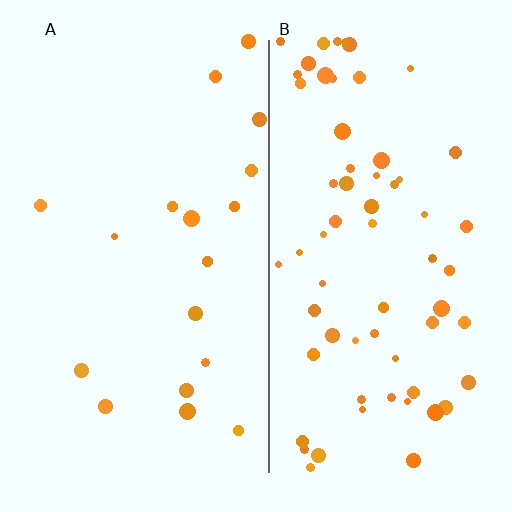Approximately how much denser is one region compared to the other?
Approximately 3.6× — region B over region A.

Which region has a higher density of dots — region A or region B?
B (the right).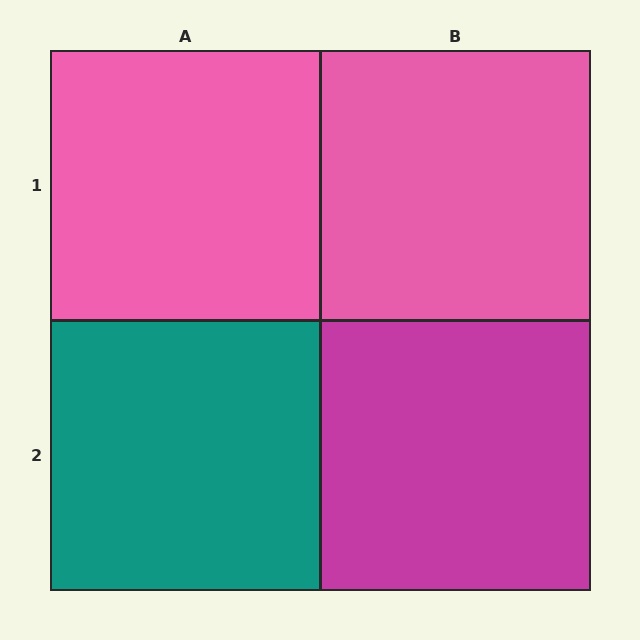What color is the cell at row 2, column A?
Teal.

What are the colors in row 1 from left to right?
Pink, pink.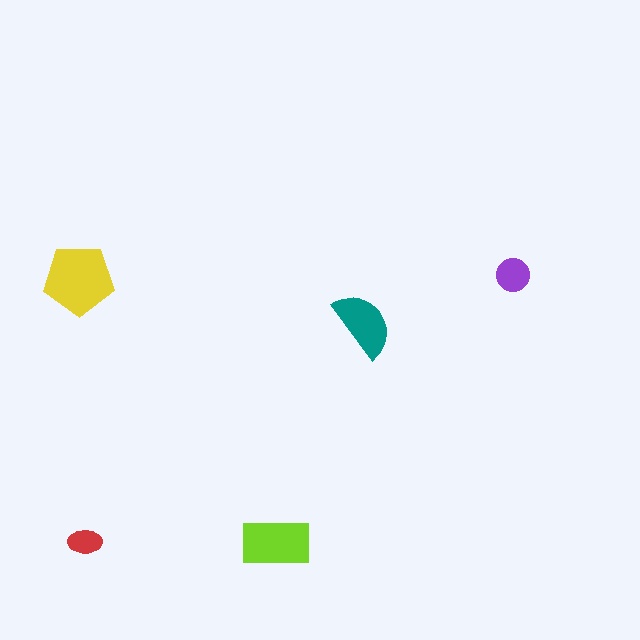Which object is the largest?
The yellow pentagon.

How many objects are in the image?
There are 5 objects in the image.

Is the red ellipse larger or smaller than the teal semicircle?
Smaller.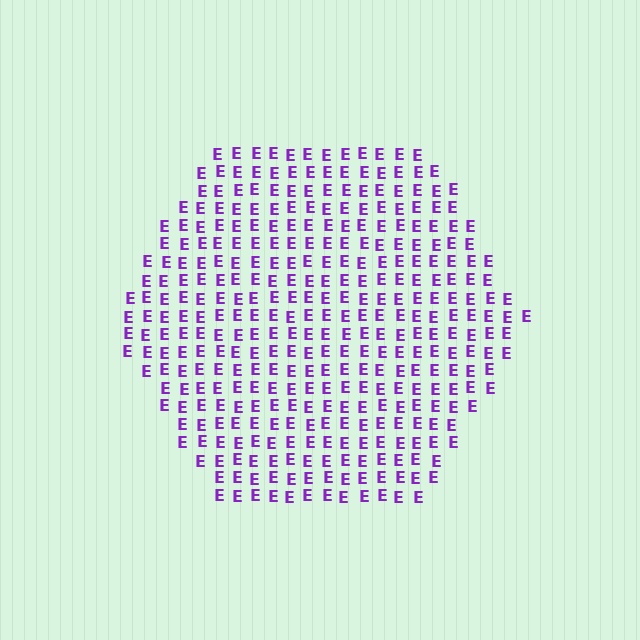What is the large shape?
The large shape is a hexagon.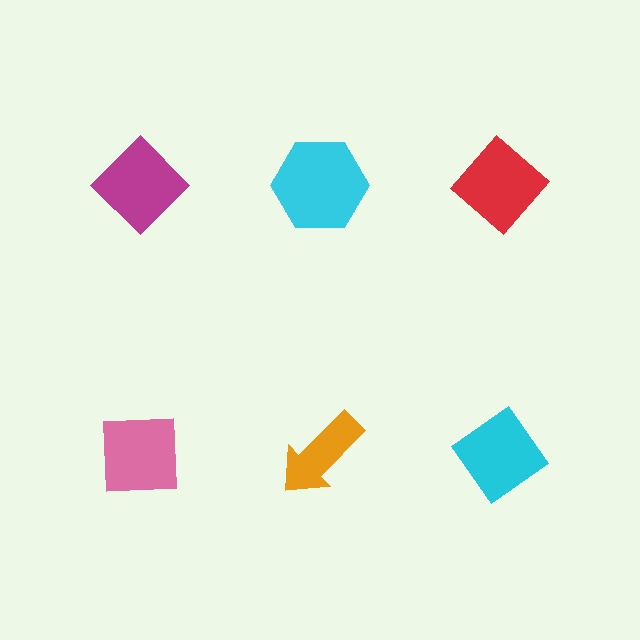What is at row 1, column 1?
A magenta diamond.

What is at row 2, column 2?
An orange arrow.